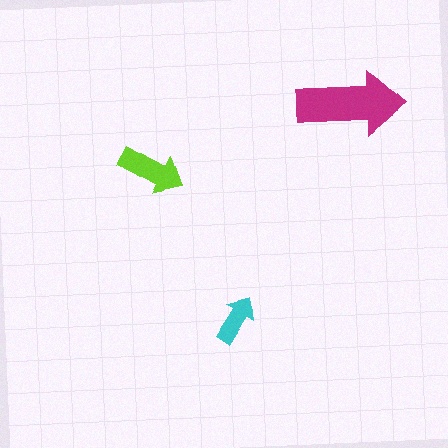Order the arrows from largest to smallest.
the magenta one, the lime one, the cyan one.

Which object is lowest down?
The cyan arrow is bottommost.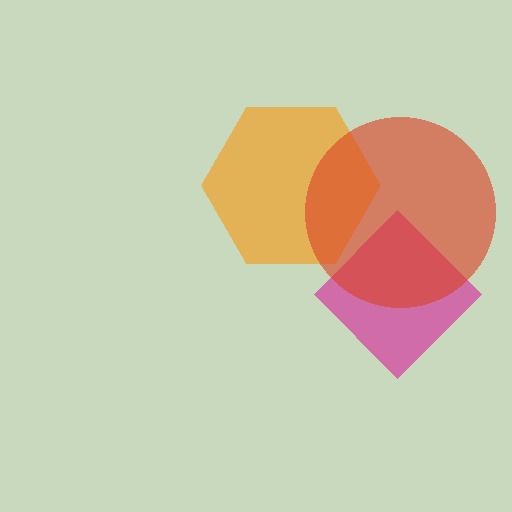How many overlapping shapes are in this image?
There are 3 overlapping shapes in the image.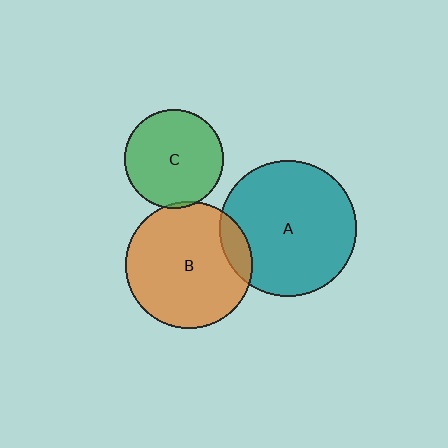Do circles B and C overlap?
Yes.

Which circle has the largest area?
Circle A (teal).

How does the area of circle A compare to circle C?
Approximately 1.9 times.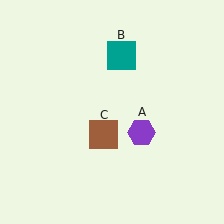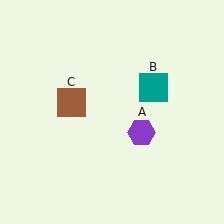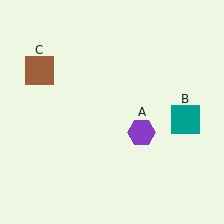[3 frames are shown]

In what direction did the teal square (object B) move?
The teal square (object B) moved down and to the right.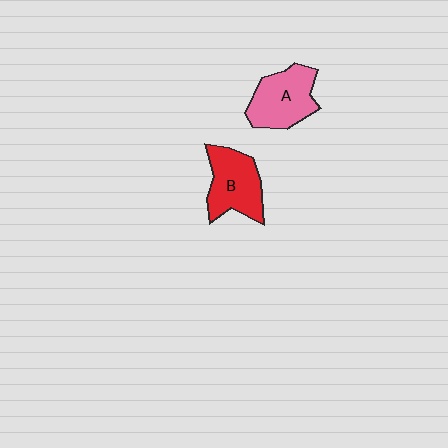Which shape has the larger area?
Shape A (pink).